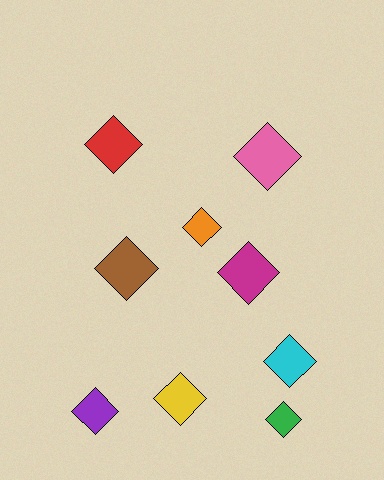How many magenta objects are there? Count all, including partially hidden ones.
There is 1 magenta object.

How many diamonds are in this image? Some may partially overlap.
There are 9 diamonds.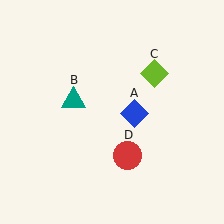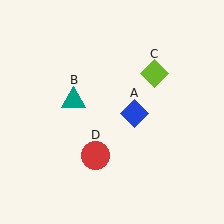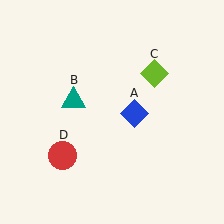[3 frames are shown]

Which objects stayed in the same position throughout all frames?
Blue diamond (object A) and teal triangle (object B) and lime diamond (object C) remained stationary.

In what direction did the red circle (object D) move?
The red circle (object D) moved left.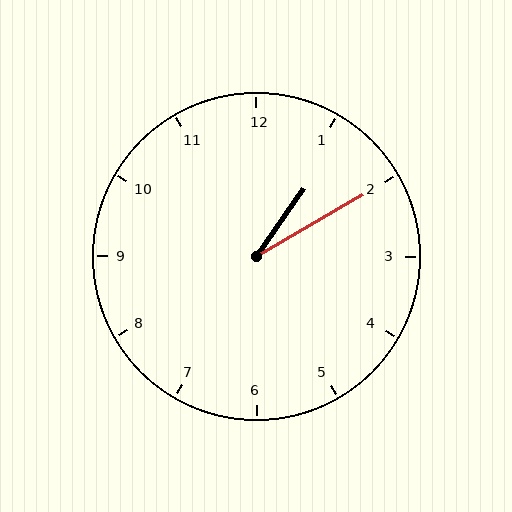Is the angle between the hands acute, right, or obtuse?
It is acute.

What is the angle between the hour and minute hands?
Approximately 25 degrees.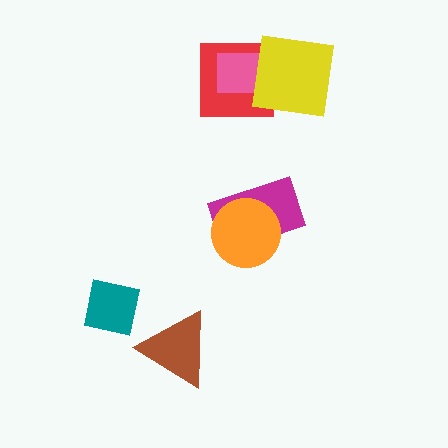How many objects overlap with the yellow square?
2 objects overlap with the yellow square.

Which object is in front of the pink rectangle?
The yellow square is in front of the pink rectangle.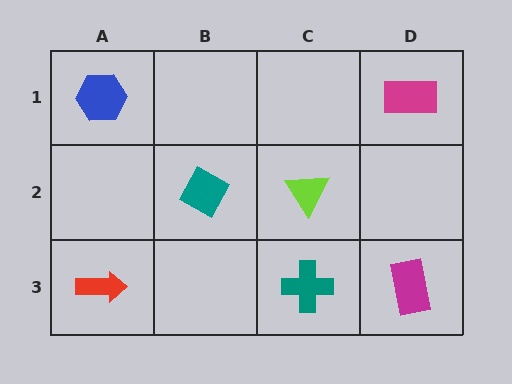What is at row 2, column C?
A lime triangle.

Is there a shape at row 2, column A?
No, that cell is empty.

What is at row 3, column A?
A red arrow.